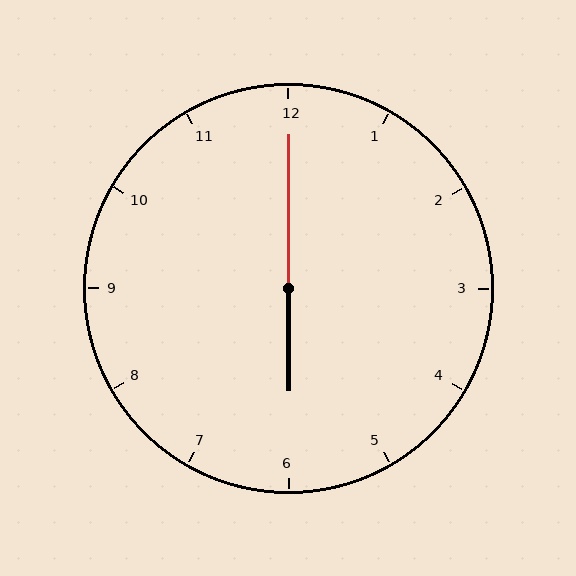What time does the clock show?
6:00.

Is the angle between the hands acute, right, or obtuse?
It is obtuse.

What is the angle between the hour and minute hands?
Approximately 180 degrees.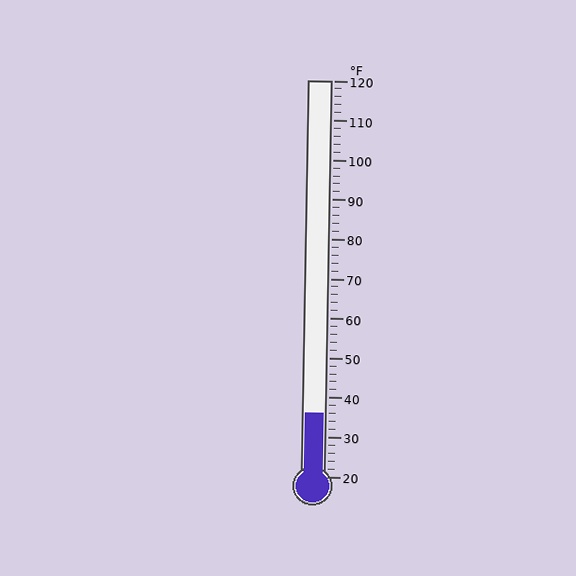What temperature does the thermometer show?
The thermometer shows approximately 36°F.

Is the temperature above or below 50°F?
The temperature is below 50°F.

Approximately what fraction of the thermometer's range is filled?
The thermometer is filled to approximately 15% of its range.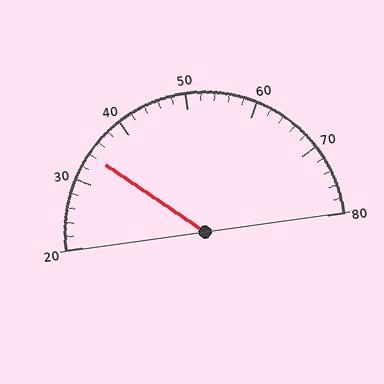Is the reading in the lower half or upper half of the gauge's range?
The reading is in the lower half of the range (20 to 80).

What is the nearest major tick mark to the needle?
The nearest major tick mark is 30.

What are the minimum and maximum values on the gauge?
The gauge ranges from 20 to 80.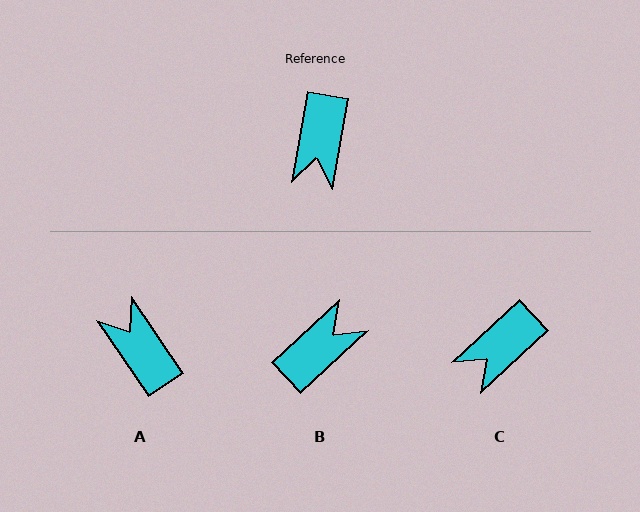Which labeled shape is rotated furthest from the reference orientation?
B, about 142 degrees away.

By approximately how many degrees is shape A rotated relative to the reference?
Approximately 136 degrees clockwise.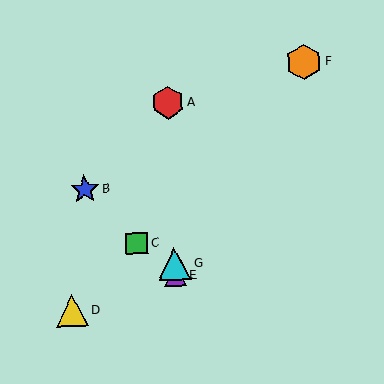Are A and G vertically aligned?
Yes, both are at x≈168.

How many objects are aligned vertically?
3 objects (A, E, G) are aligned vertically.